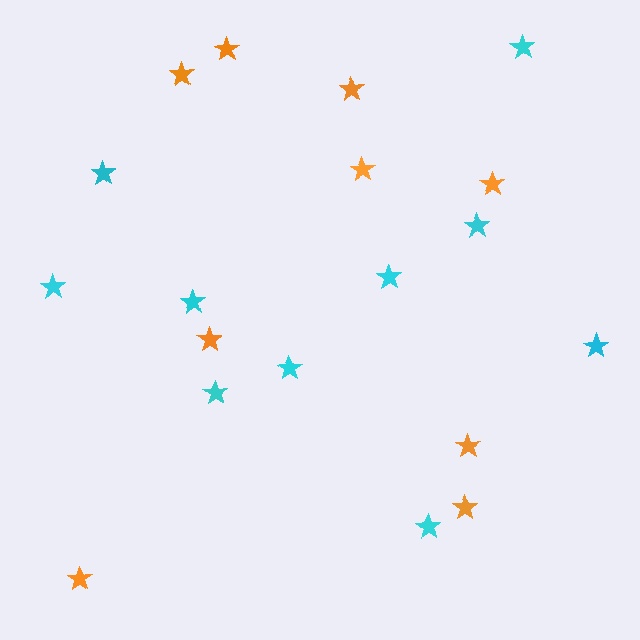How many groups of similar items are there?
There are 2 groups: one group of orange stars (9) and one group of cyan stars (10).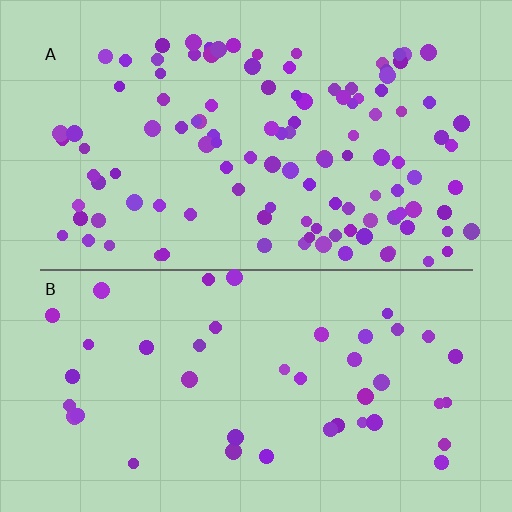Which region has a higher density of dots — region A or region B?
A (the top).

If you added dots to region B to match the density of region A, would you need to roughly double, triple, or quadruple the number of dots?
Approximately triple.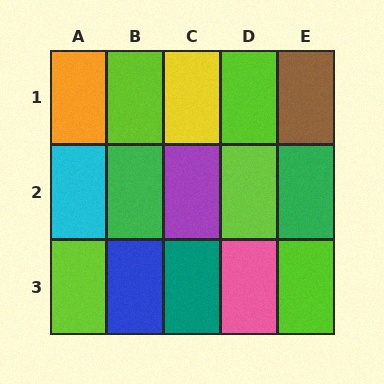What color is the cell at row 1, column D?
Lime.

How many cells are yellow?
1 cell is yellow.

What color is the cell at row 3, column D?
Pink.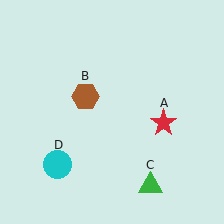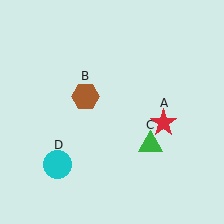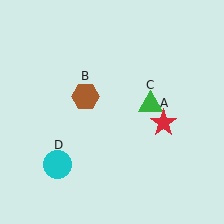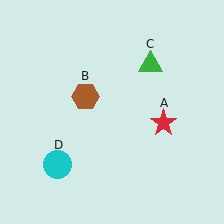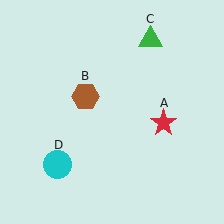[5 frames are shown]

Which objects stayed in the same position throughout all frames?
Red star (object A) and brown hexagon (object B) and cyan circle (object D) remained stationary.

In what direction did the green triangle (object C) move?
The green triangle (object C) moved up.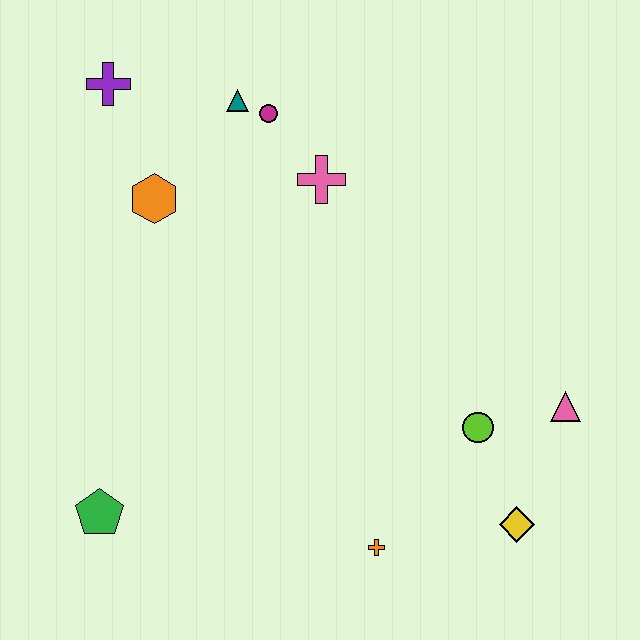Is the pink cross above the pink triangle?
Yes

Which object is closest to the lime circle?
The pink triangle is closest to the lime circle.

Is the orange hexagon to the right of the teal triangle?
No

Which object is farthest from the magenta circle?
The yellow diamond is farthest from the magenta circle.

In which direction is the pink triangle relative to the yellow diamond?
The pink triangle is above the yellow diamond.